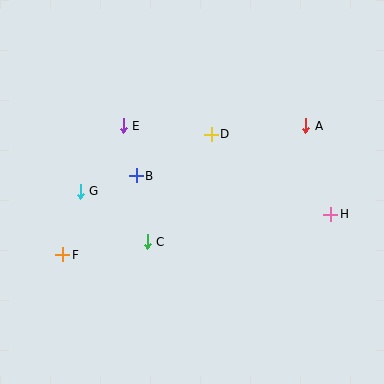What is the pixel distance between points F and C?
The distance between F and C is 85 pixels.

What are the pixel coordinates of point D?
Point D is at (211, 134).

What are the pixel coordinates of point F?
Point F is at (63, 255).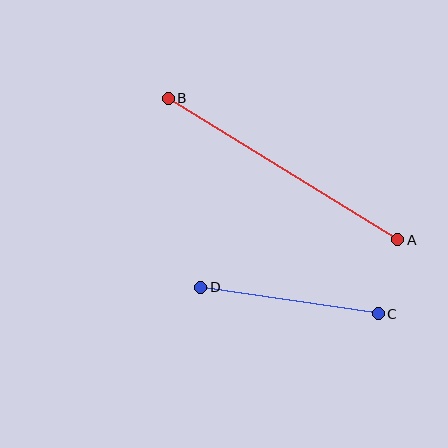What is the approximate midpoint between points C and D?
The midpoint is at approximately (290, 301) pixels.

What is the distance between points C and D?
The distance is approximately 179 pixels.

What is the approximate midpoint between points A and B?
The midpoint is at approximately (283, 169) pixels.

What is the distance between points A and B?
The distance is approximately 269 pixels.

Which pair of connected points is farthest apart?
Points A and B are farthest apart.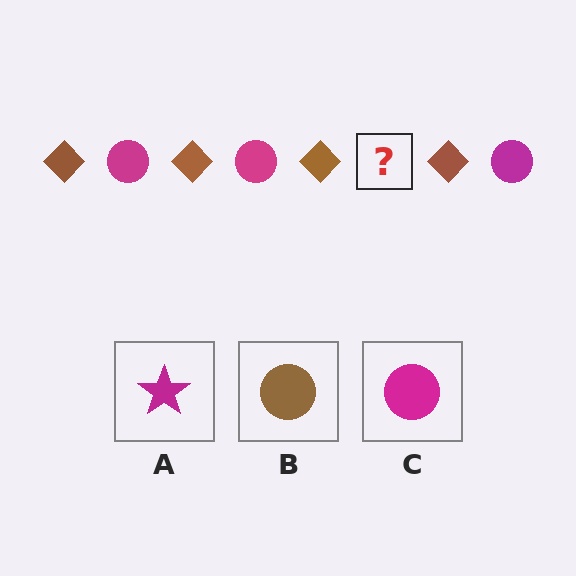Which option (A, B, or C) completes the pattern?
C.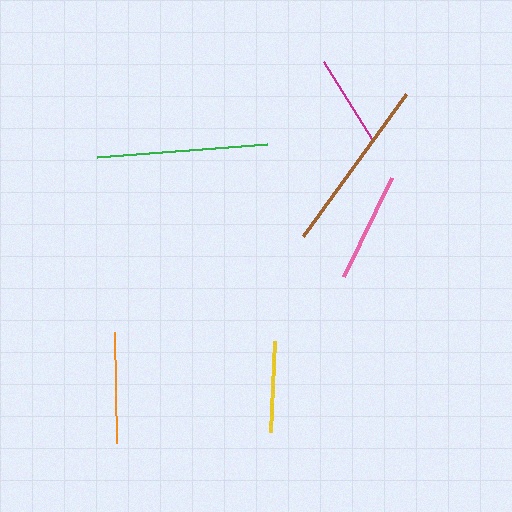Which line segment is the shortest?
The yellow line is the shortest at approximately 91 pixels.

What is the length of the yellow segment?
The yellow segment is approximately 91 pixels long.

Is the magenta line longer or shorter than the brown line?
The brown line is longer than the magenta line.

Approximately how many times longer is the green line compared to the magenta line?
The green line is approximately 1.9 times the length of the magenta line.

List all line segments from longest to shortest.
From longest to shortest: brown, green, orange, pink, magenta, yellow.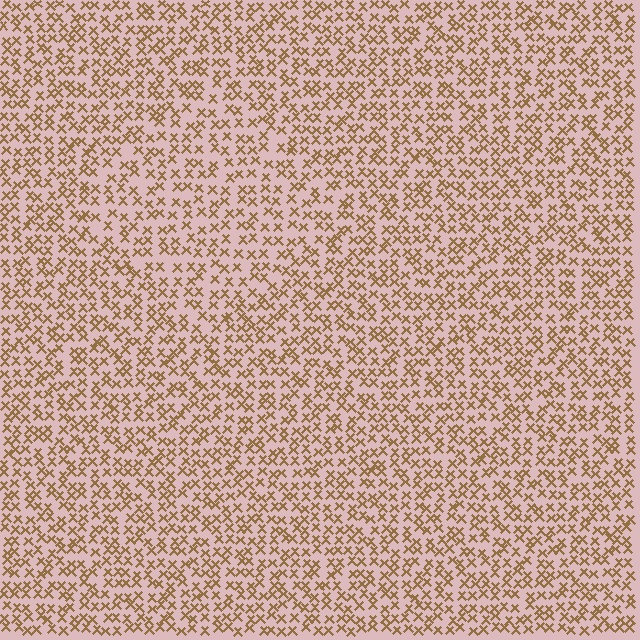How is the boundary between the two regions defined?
The boundary is defined by a change in element density (approximately 1.4x ratio). All elements are the same color, size, and shape.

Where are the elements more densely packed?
The elements are more densely packed outside the diamond boundary.